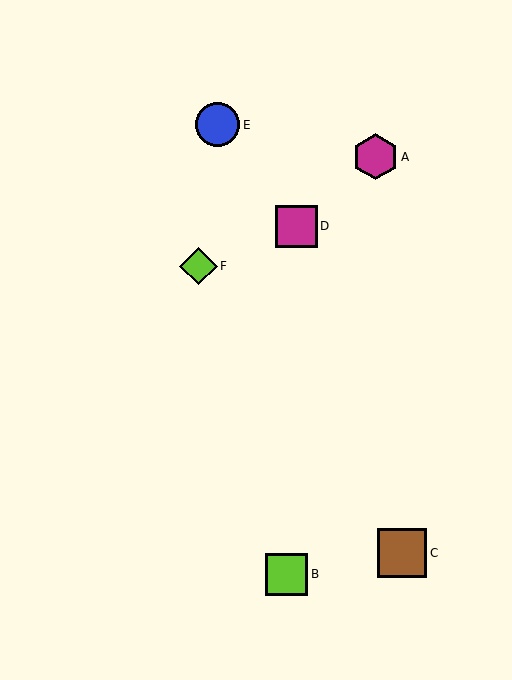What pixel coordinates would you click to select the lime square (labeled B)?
Click at (287, 574) to select the lime square B.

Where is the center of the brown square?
The center of the brown square is at (402, 553).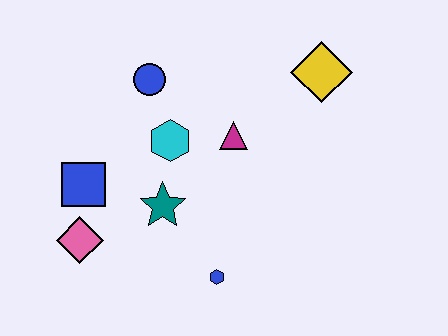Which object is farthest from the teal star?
The yellow diamond is farthest from the teal star.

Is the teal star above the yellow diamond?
No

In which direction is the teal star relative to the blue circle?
The teal star is below the blue circle.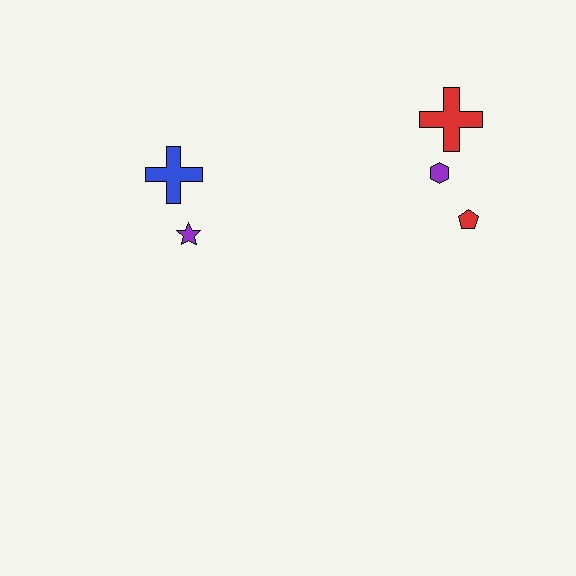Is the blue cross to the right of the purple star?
No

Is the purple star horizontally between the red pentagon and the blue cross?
Yes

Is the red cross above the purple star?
Yes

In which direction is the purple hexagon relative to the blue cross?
The purple hexagon is to the right of the blue cross.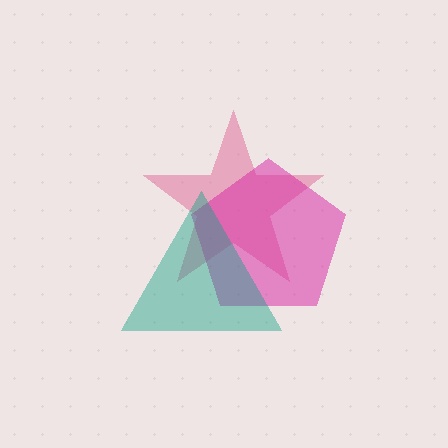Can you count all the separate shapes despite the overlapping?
Yes, there are 3 separate shapes.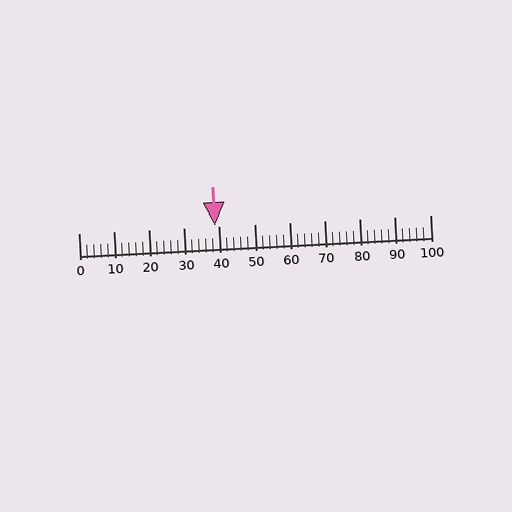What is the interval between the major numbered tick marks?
The major tick marks are spaced 10 units apart.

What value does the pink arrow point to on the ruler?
The pink arrow points to approximately 39.